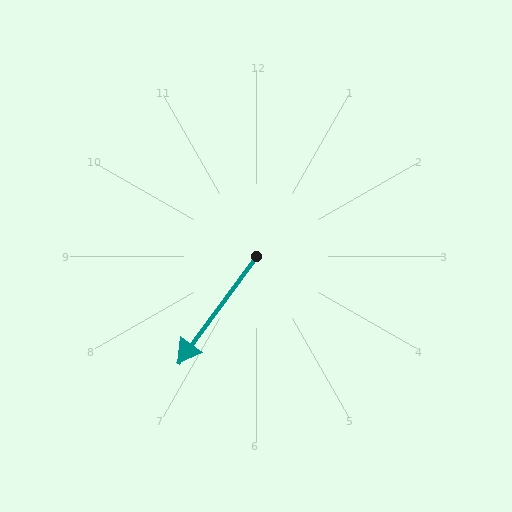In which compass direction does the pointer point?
Southwest.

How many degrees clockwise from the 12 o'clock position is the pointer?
Approximately 216 degrees.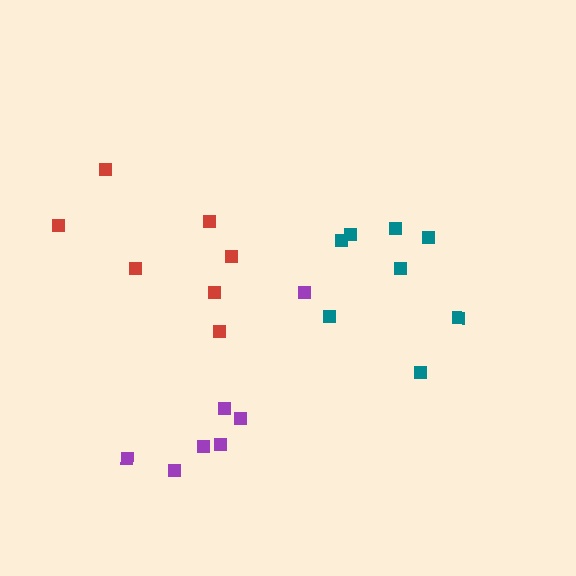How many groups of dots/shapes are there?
There are 3 groups.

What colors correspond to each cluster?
The clusters are colored: red, teal, purple.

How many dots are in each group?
Group 1: 7 dots, Group 2: 8 dots, Group 3: 7 dots (22 total).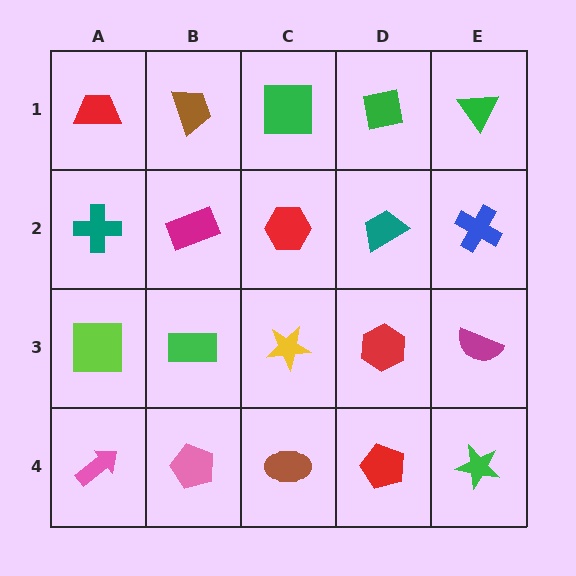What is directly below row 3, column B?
A pink pentagon.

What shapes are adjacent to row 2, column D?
A green square (row 1, column D), a red hexagon (row 3, column D), a red hexagon (row 2, column C), a blue cross (row 2, column E).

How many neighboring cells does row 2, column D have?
4.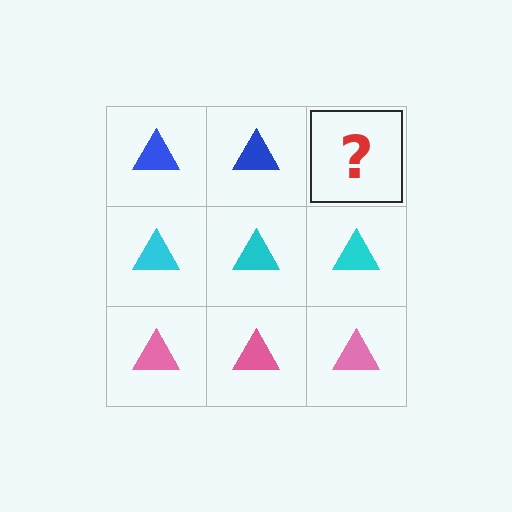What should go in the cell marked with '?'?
The missing cell should contain a blue triangle.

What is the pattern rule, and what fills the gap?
The rule is that each row has a consistent color. The gap should be filled with a blue triangle.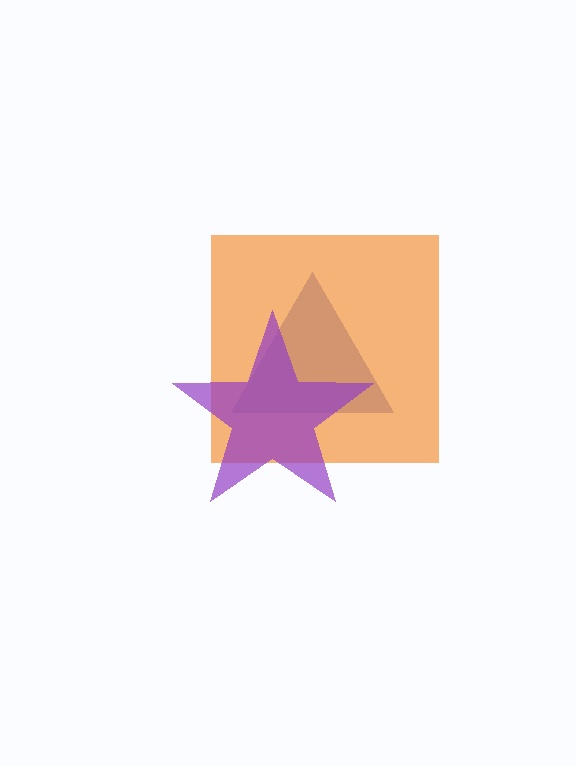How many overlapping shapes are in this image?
There are 3 overlapping shapes in the image.